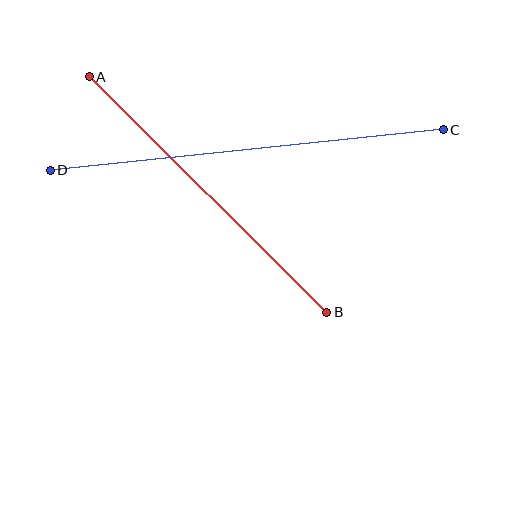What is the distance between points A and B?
The distance is approximately 335 pixels.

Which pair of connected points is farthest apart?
Points C and D are farthest apart.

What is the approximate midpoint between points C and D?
The midpoint is at approximately (247, 150) pixels.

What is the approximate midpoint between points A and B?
The midpoint is at approximately (208, 195) pixels.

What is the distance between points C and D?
The distance is approximately 395 pixels.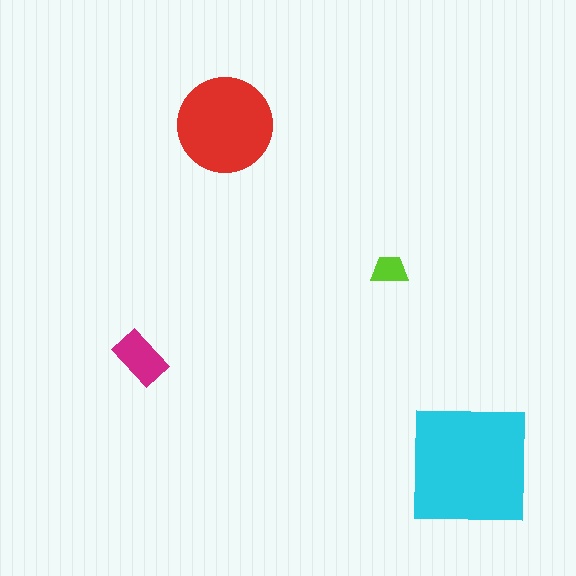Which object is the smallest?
The lime trapezoid.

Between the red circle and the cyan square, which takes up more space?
The cyan square.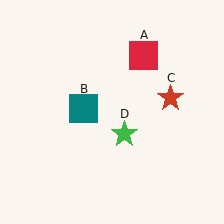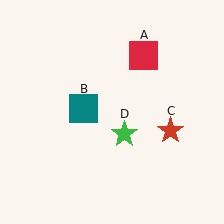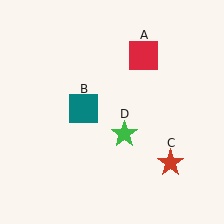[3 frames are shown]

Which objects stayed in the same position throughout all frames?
Red square (object A) and teal square (object B) and green star (object D) remained stationary.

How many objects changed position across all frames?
1 object changed position: red star (object C).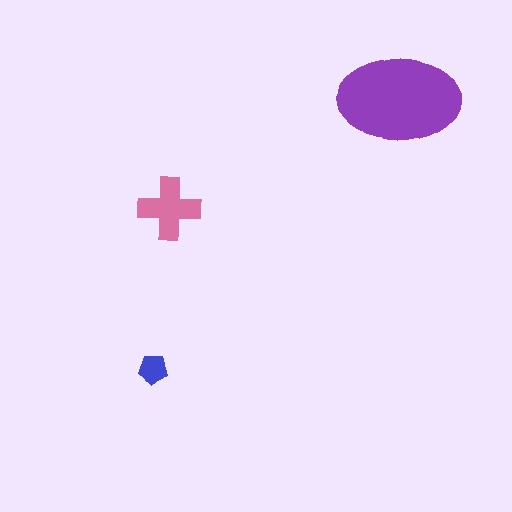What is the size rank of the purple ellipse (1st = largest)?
1st.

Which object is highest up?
The purple ellipse is topmost.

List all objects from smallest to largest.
The blue pentagon, the pink cross, the purple ellipse.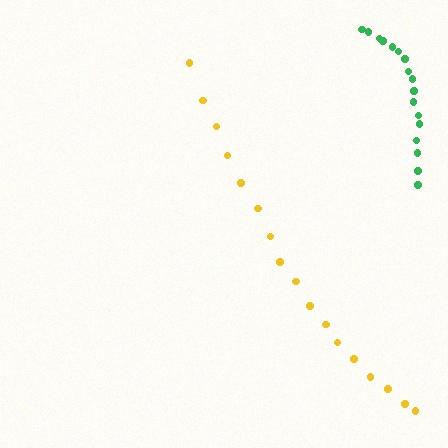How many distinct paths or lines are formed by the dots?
There are 2 distinct paths.